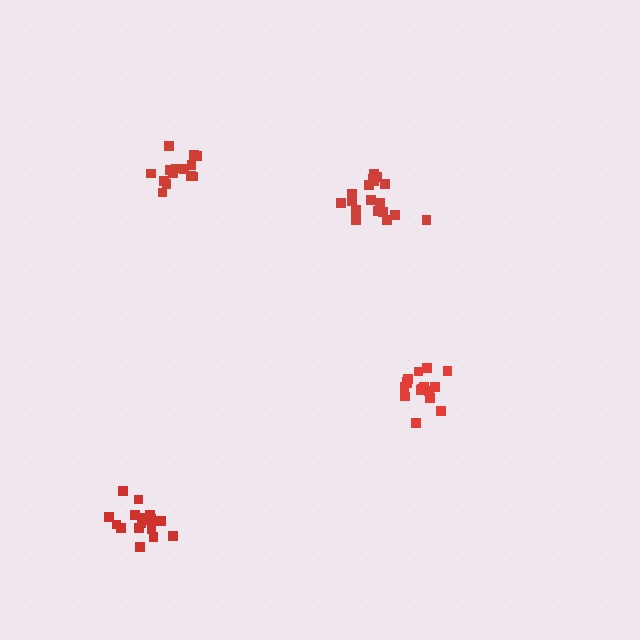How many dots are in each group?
Group 1: 14 dots, Group 2: 16 dots, Group 3: 18 dots, Group 4: 18 dots (66 total).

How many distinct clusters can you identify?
There are 4 distinct clusters.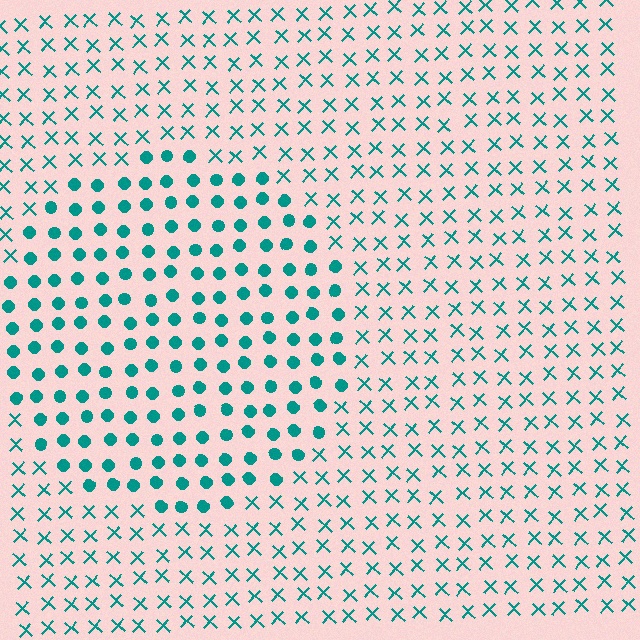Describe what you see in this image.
The image is filled with small teal elements arranged in a uniform grid. A circle-shaped region contains circles, while the surrounding area contains X marks. The boundary is defined purely by the change in element shape.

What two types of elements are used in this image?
The image uses circles inside the circle region and X marks outside it.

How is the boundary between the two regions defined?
The boundary is defined by a change in element shape: circles inside vs. X marks outside. All elements share the same color and spacing.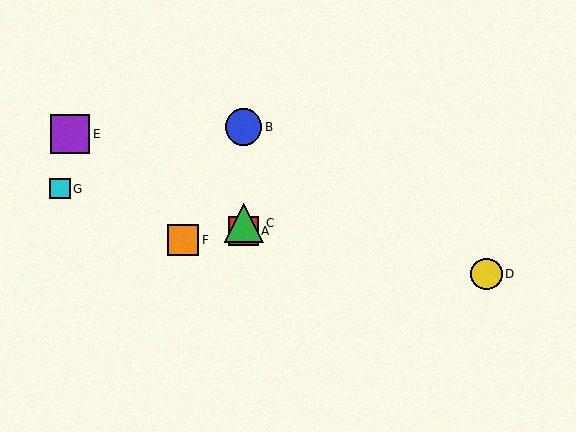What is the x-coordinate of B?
Object B is at x≈244.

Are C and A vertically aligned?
Yes, both are at x≈244.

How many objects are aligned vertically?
3 objects (A, B, C) are aligned vertically.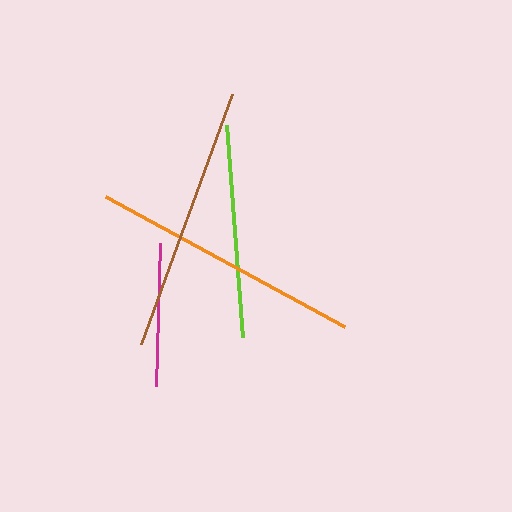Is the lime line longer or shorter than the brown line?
The brown line is longer than the lime line.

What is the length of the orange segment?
The orange segment is approximately 272 pixels long.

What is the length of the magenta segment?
The magenta segment is approximately 143 pixels long.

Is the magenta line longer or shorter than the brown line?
The brown line is longer than the magenta line.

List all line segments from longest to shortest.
From longest to shortest: orange, brown, lime, magenta.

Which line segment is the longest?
The orange line is the longest at approximately 272 pixels.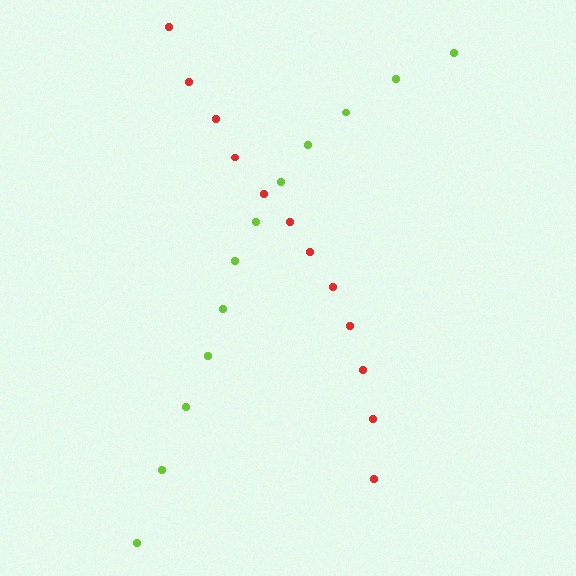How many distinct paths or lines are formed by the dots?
There are 2 distinct paths.